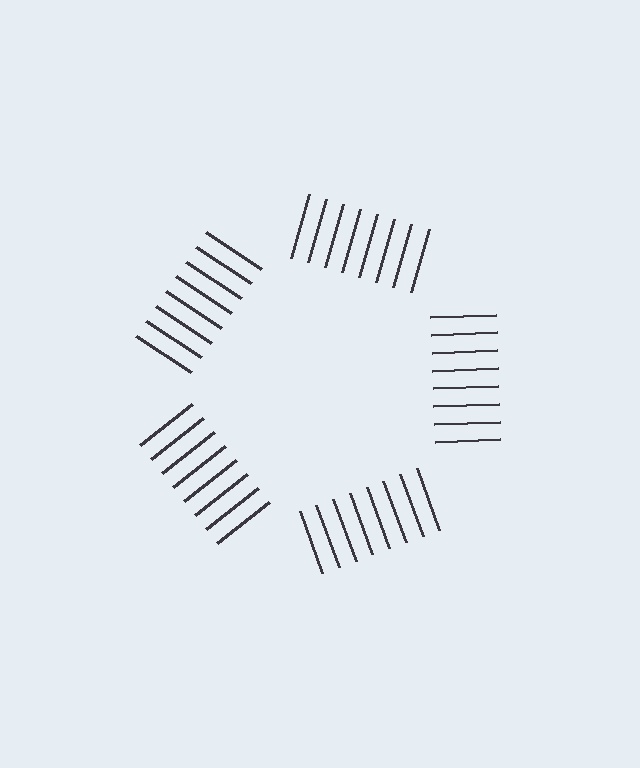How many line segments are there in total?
40 — 8 along each of the 5 edges.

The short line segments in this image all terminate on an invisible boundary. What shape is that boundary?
An illusory pentagon — the line segments terminate on its edges but no continuous stroke is drawn.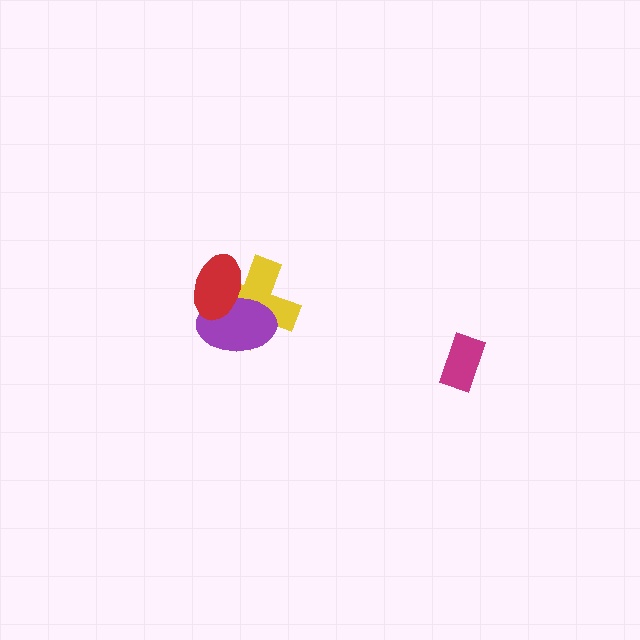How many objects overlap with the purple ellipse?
2 objects overlap with the purple ellipse.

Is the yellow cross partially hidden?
Yes, it is partially covered by another shape.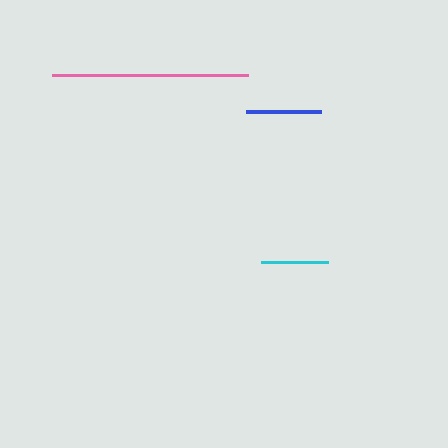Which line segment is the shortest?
The cyan line is the shortest at approximately 68 pixels.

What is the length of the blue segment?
The blue segment is approximately 75 pixels long.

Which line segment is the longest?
The pink line is the longest at approximately 196 pixels.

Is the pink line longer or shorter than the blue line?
The pink line is longer than the blue line.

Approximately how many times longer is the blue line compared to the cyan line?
The blue line is approximately 1.1 times the length of the cyan line.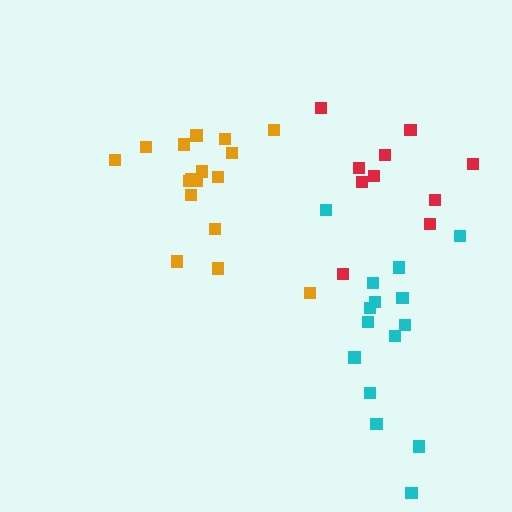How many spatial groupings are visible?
There are 3 spatial groupings.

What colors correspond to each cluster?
The clusters are colored: red, orange, cyan.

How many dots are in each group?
Group 1: 11 dots, Group 2: 17 dots, Group 3: 15 dots (43 total).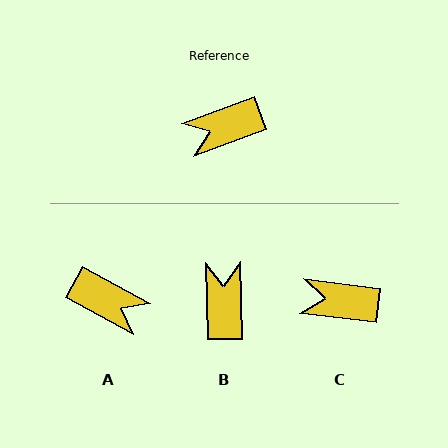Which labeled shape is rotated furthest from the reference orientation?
A, about 131 degrees away.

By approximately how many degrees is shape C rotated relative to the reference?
Approximately 27 degrees clockwise.